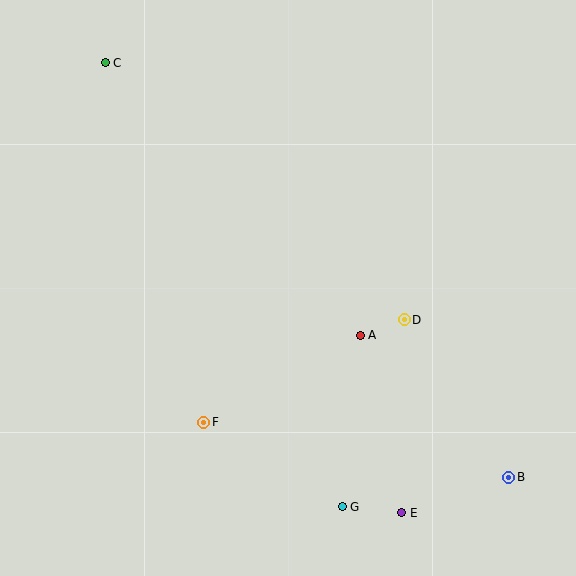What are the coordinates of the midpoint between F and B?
The midpoint between F and B is at (356, 450).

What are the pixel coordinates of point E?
Point E is at (402, 513).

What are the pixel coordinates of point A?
Point A is at (360, 335).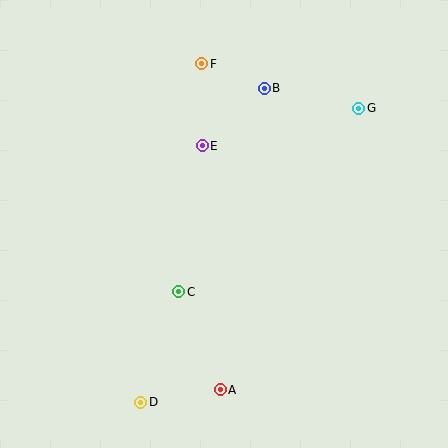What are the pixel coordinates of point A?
Point A is at (220, 390).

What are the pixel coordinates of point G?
Point G is at (359, 108).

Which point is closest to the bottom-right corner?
Point A is closest to the bottom-right corner.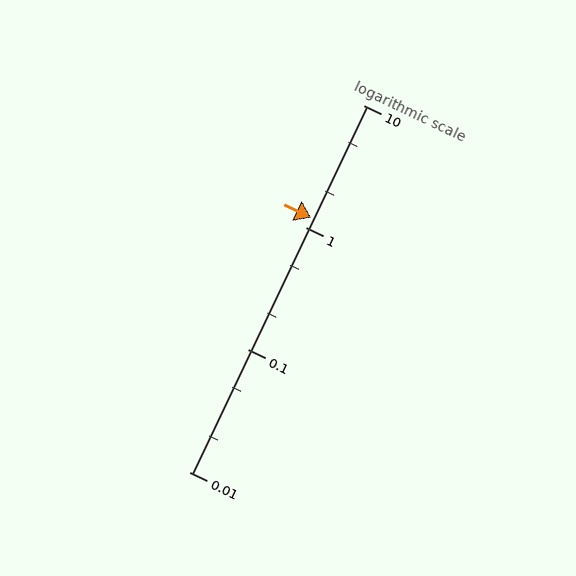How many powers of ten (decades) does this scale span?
The scale spans 3 decades, from 0.01 to 10.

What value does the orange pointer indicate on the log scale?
The pointer indicates approximately 1.2.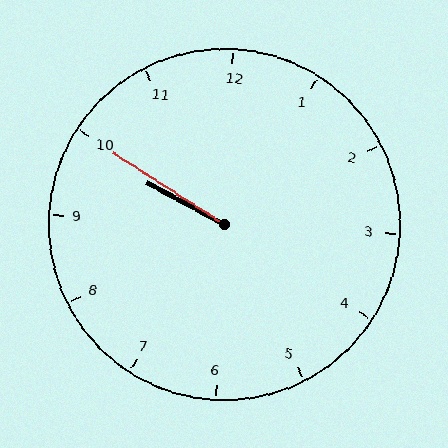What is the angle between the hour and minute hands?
Approximately 5 degrees.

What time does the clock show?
9:50.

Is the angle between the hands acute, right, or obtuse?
It is acute.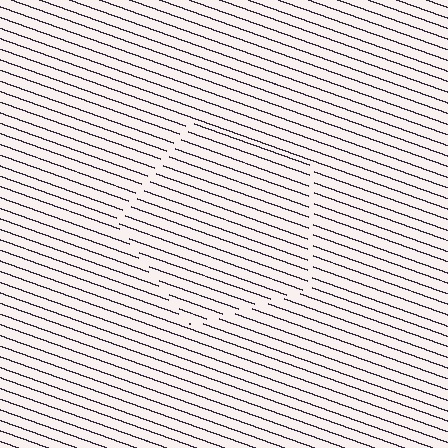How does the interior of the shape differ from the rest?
The interior of the shape contains the same grating, shifted by half a period — the contour is defined by the phase discontinuity where line-ends from the inner and outer gratings abut.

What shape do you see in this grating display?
An illusory pentagon. The interior of the shape contains the same grating, shifted by half a period — the contour is defined by the phase discontinuity where line-ends from the inner and outer gratings abut.